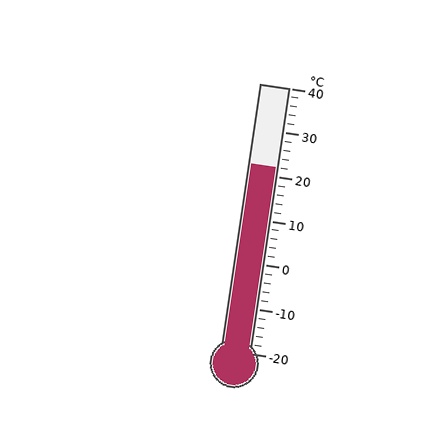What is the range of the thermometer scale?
The thermometer scale ranges from -20°C to 40°C.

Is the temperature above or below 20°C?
The temperature is above 20°C.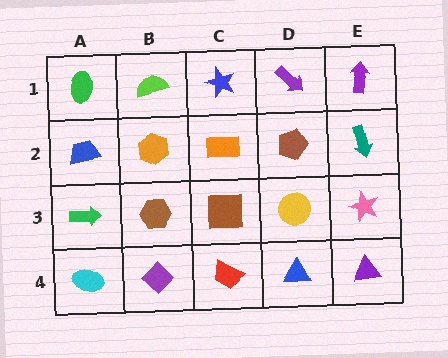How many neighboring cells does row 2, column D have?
4.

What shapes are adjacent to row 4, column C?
A brown square (row 3, column C), a purple diamond (row 4, column B), a blue triangle (row 4, column D).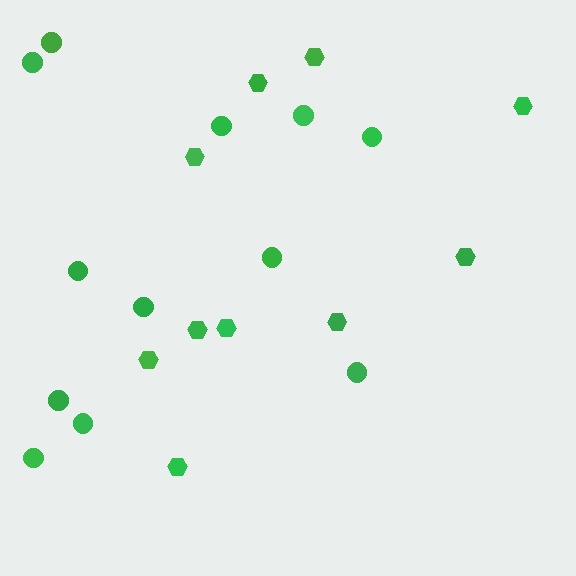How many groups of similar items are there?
There are 2 groups: one group of hexagons (10) and one group of circles (12).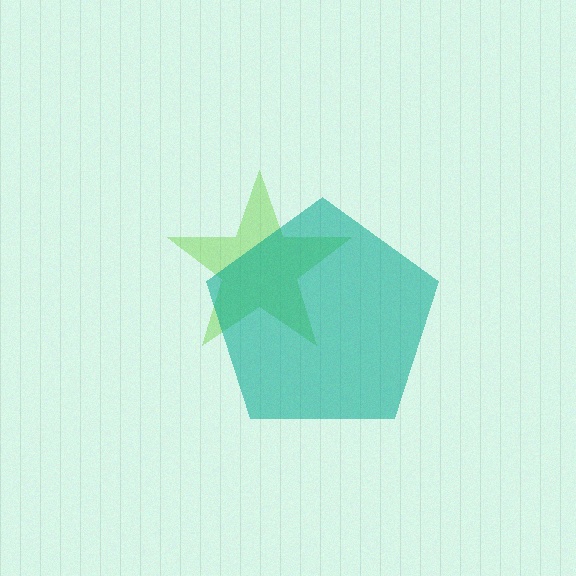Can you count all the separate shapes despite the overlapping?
Yes, there are 2 separate shapes.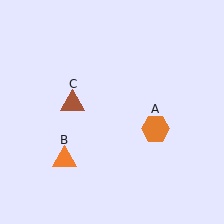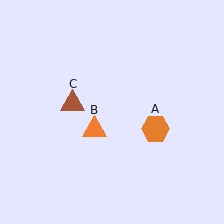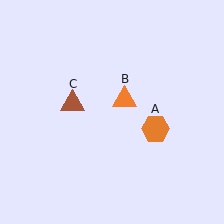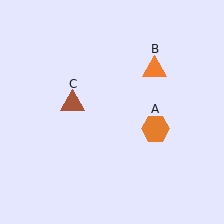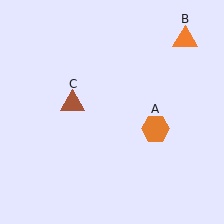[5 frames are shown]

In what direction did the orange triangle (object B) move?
The orange triangle (object B) moved up and to the right.